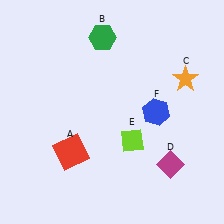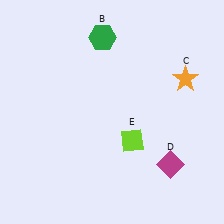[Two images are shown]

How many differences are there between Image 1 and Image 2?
There are 2 differences between the two images.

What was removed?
The blue hexagon (F), the red square (A) were removed in Image 2.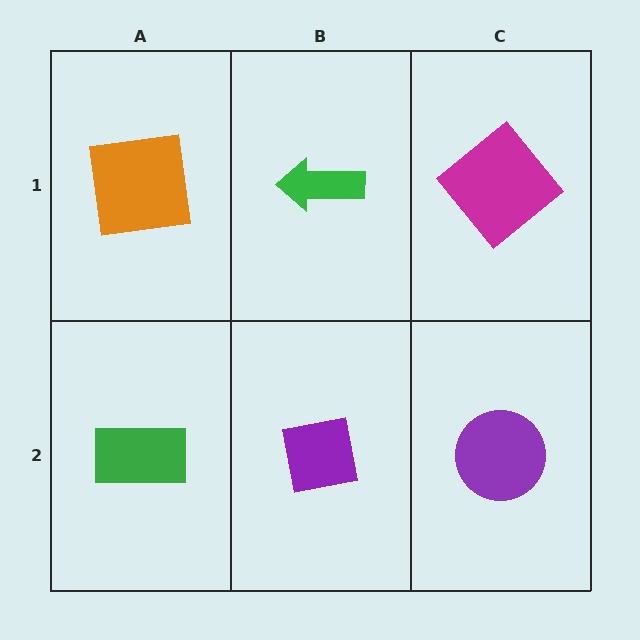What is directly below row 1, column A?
A green rectangle.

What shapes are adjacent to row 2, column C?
A magenta diamond (row 1, column C), a purple square (row 2, column B).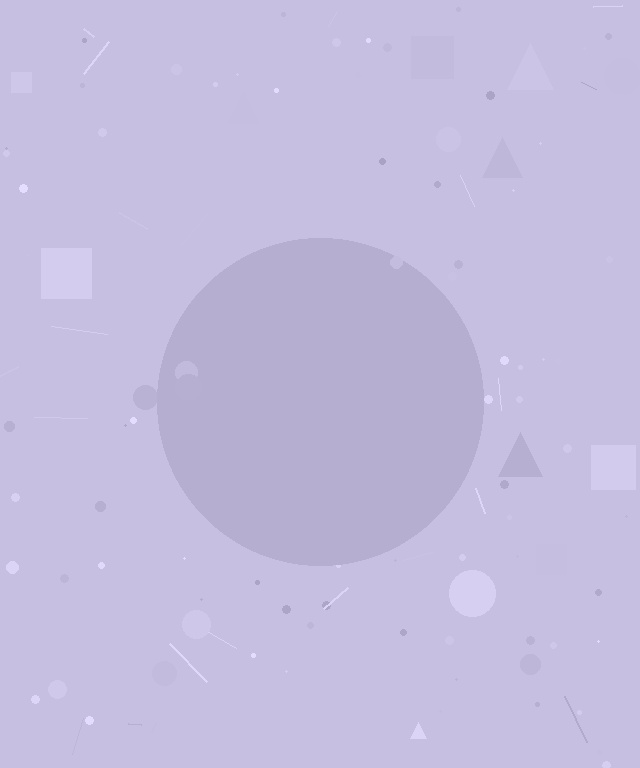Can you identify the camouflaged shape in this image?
The camouflaged shape is a circle.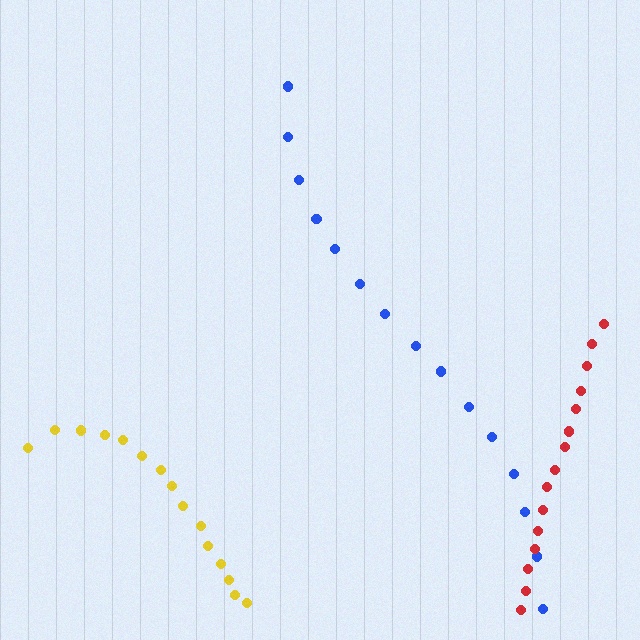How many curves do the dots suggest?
There are 3 distinct paths.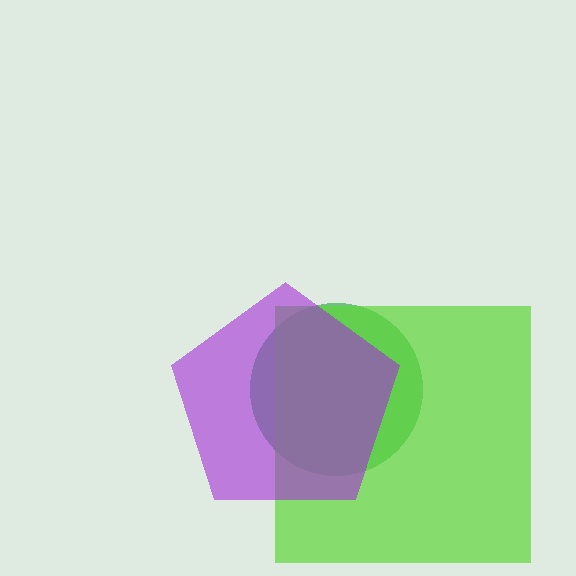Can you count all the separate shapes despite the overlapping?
Yes, there are 3 separate shapes.